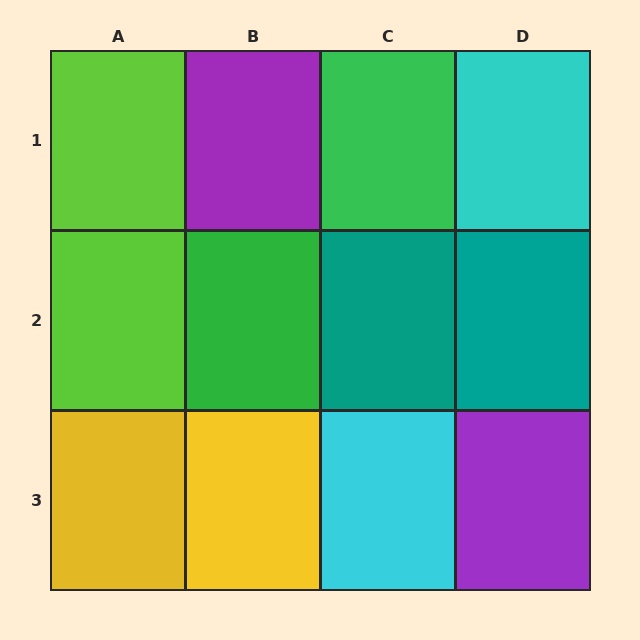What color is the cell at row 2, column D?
Teal.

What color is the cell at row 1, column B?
Purple.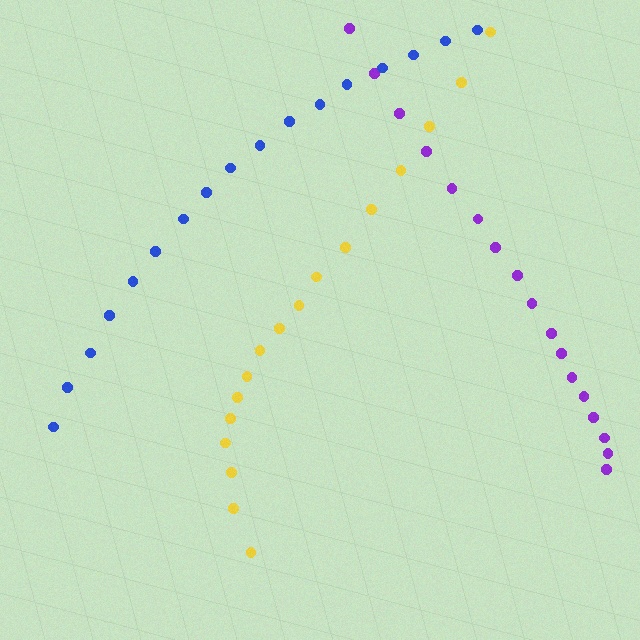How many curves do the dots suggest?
There are 3 distinct paths.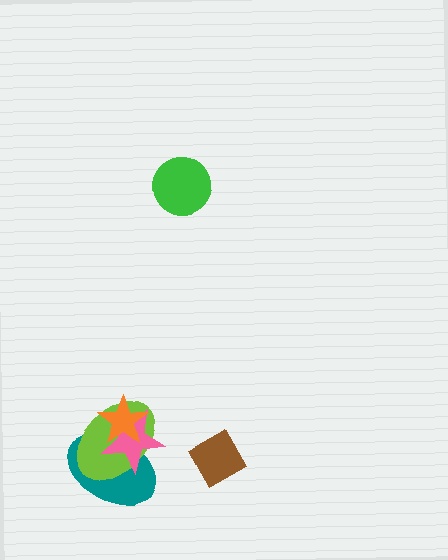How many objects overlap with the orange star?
3 objects overlap with the orange star.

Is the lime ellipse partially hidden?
Yes, it is partially covered by another shape.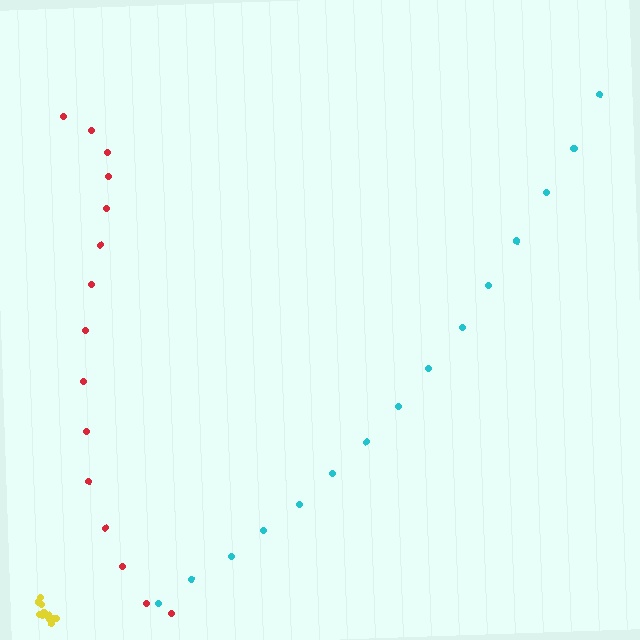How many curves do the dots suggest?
There are 3 distinct paths.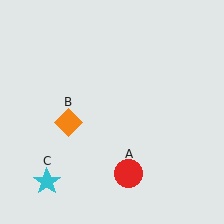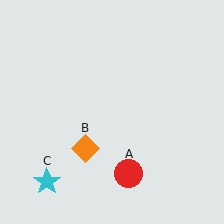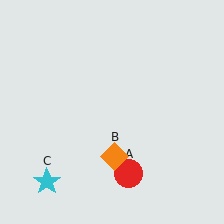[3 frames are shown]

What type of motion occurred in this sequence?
The orange diamond (object B) rotated counterclockwise around the center of the scene.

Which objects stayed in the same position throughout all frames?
Red circle (object A) and cyan star (object C) remained stationary.